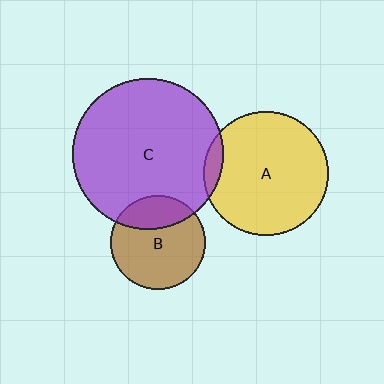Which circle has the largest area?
Circle C (purple).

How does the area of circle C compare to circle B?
Approximately 2.5 times.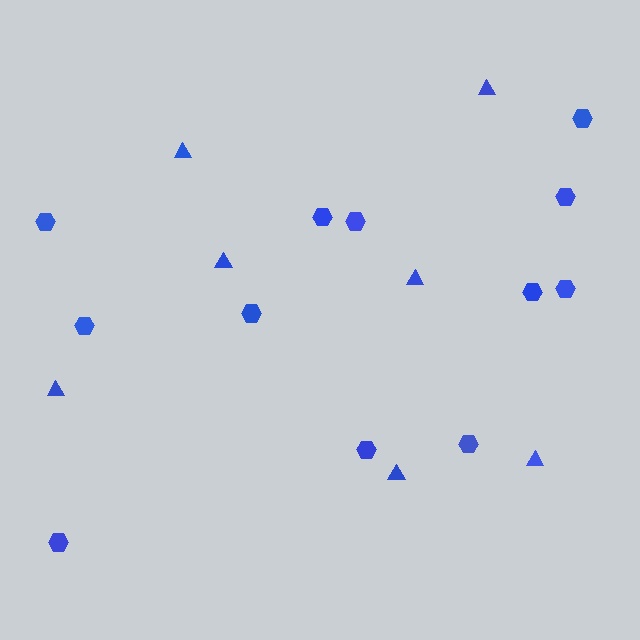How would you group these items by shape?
There are 2 groups: one group of hexagons (12) and one group of triangles (7).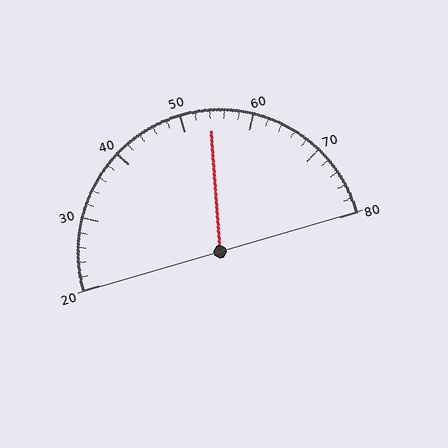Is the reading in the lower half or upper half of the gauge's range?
The reading is in the upper half of the range (20 to 80).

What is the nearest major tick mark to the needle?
The nearest major tick mark is 50.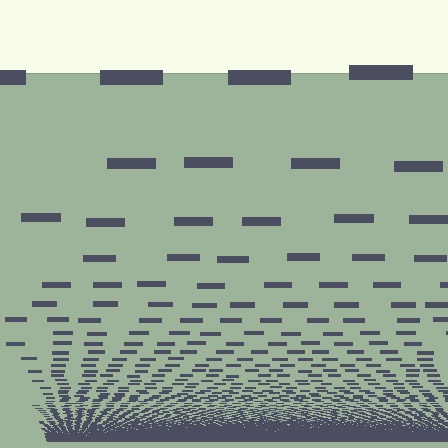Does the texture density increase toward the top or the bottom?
Density increases toward the bottom.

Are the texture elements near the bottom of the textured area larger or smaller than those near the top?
Smaller. The gradient is inverted — elements near the bottom are smaller and denser.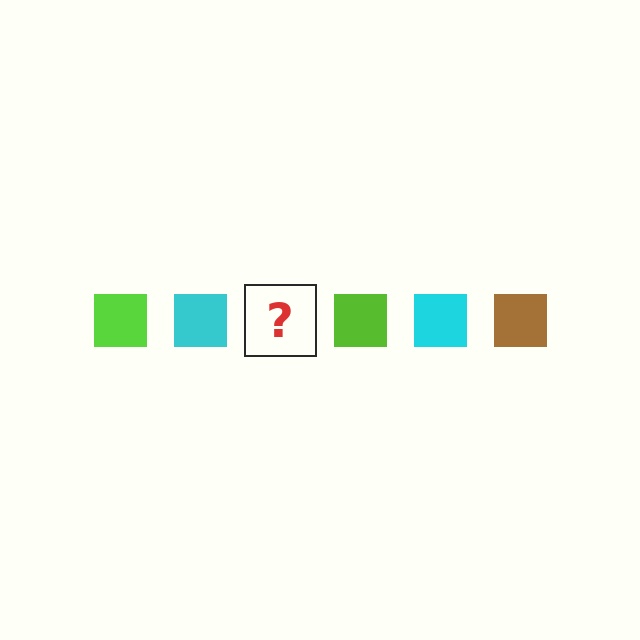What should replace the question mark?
The question mark should be replaced with a brown square.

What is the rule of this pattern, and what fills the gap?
The rule is that the pattern cycles through lime, cyan, brown squares. The gap should be filled with a brown square.